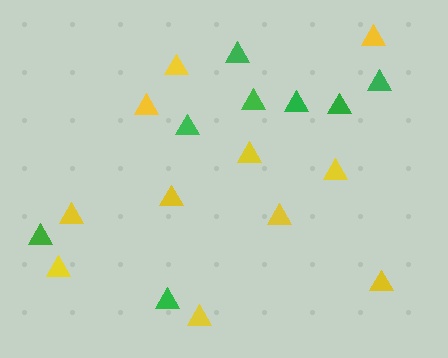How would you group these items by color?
There are 2 groups: one group of yellow triangles (11) and one group of green triangles (8).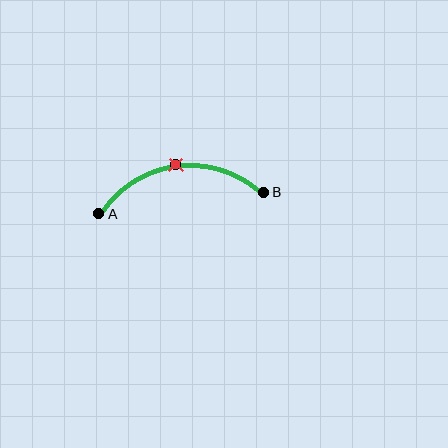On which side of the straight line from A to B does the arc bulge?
The arc bulges above the straight line connecting A and B.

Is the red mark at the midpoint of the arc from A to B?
Yes. The red mark lies on the arc at equal arc-length from both A and B — it is the arc midpoint.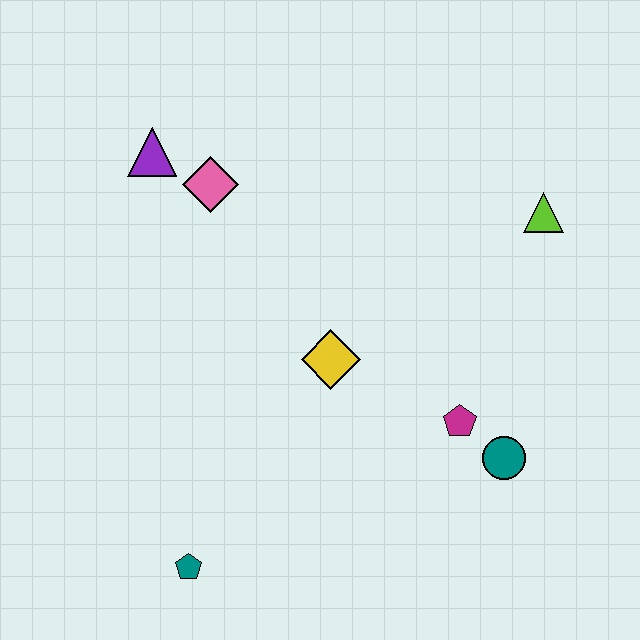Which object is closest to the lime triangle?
The magenta pentagon is closest to the lime triangle.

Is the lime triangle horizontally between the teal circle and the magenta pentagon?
No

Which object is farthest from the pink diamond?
The teal circle is farthest from the pink diamond.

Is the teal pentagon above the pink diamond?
No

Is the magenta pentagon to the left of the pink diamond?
No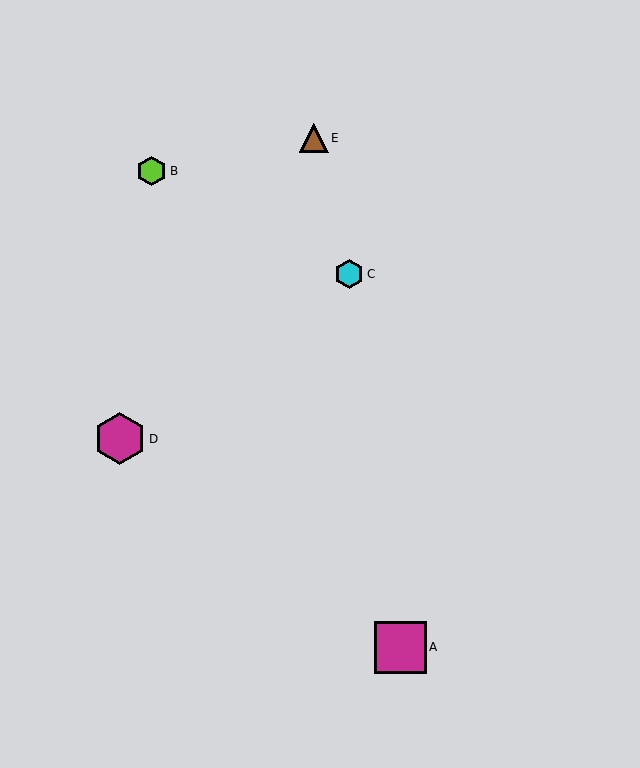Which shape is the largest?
The magenta hexagon (labeled D) is the largest.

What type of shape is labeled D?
Shape D is a magenta hexagon.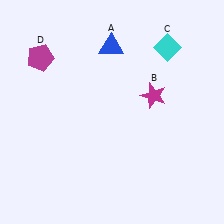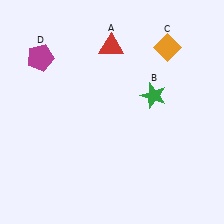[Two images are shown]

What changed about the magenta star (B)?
In Image 1, B is magenta. In Image 2, it changed to green.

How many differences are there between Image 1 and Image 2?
There are 3 differences between the two images.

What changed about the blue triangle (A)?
In Image 1, A is blue. In Image 2, it changed to red.